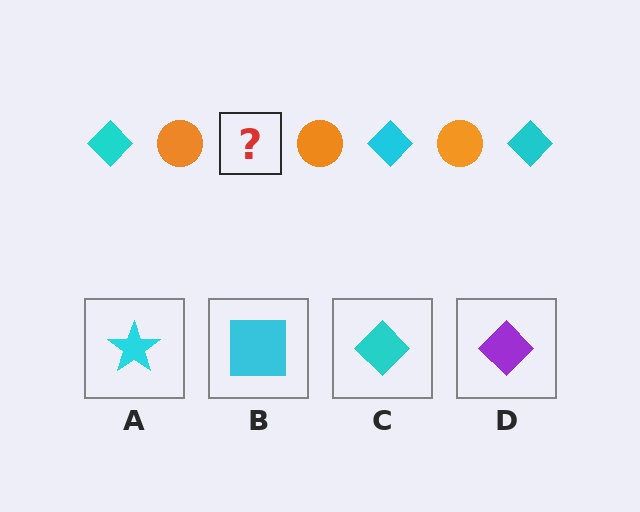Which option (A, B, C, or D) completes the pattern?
C.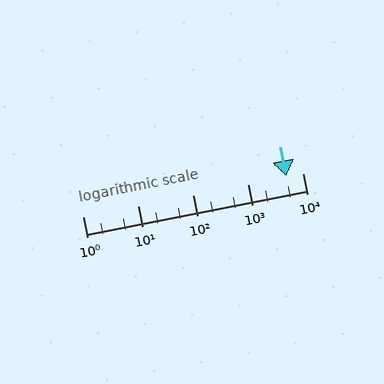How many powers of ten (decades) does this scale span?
The scale spans 4 decades, from 1 to 10000.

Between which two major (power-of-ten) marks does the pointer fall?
The pointer is between 1000 and 10000.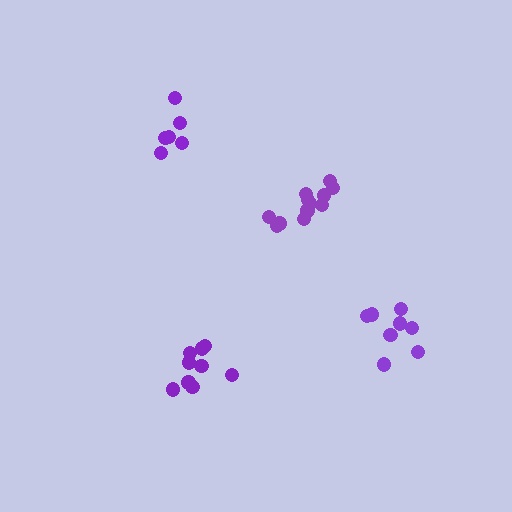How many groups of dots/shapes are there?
There are 4 groups.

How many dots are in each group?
Group 1: 9 dots, Group 2: 6 dots, Group 3: 8 dots, Group 4: 12 dots (35 total).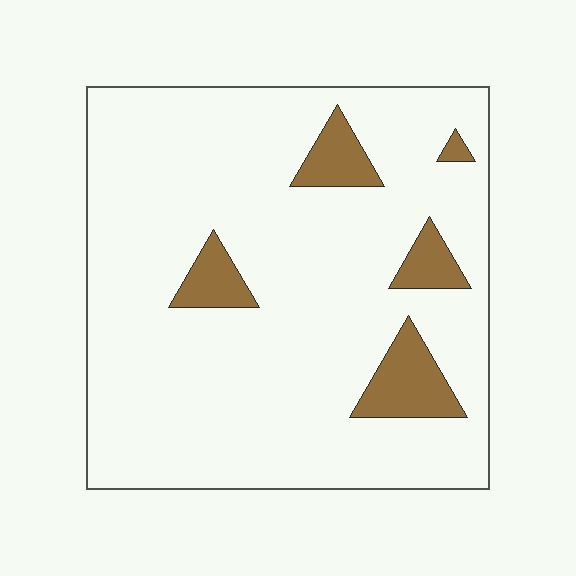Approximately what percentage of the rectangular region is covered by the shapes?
Approximately 10%.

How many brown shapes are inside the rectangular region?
5.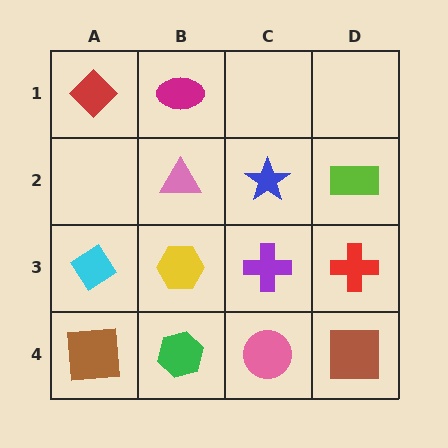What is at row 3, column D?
A red cross.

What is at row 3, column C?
A purple cross.